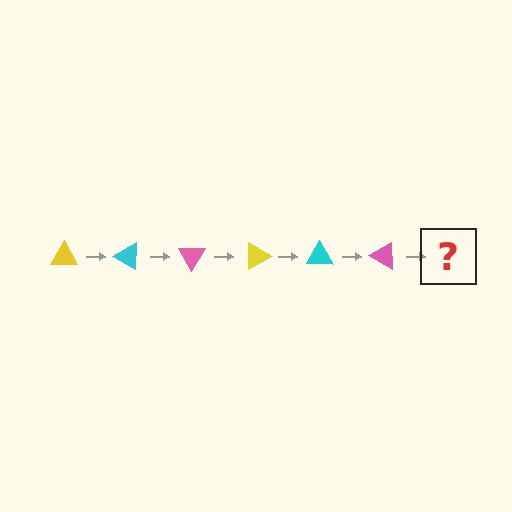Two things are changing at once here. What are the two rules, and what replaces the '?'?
The two rules are that it rotates 30 degrees each step and the color cycles through yellow, cyan, and pink. The '?' should be a yellow triangle, rotated 180 degrees from the start.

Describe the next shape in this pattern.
It should be a yellow triangle, rotated 180 degrees from the start.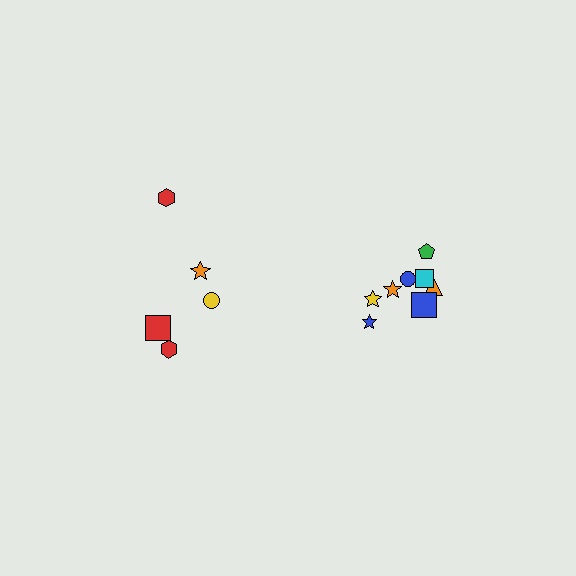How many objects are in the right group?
There are 8 objects.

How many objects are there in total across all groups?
There are 13 objects.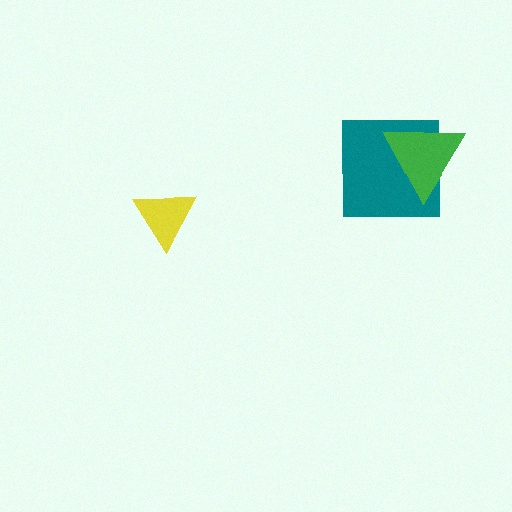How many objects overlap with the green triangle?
1 object overlaps with the green triangle.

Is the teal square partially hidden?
Yes, it is partially covered by another shape.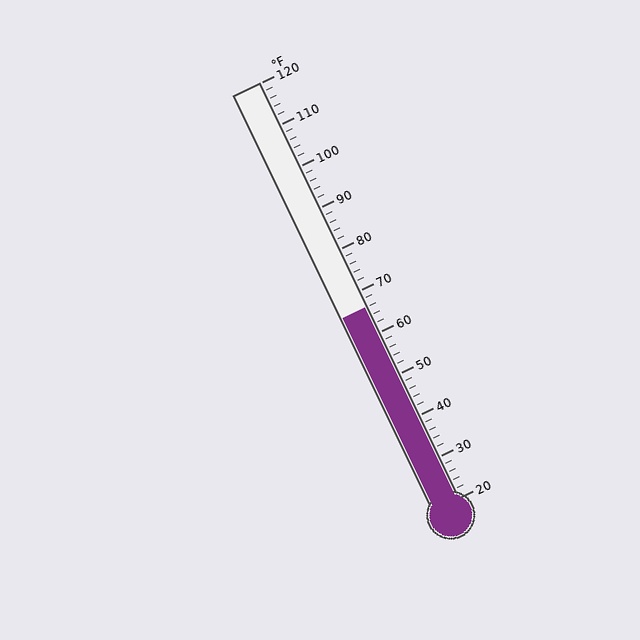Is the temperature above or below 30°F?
The temperature is above 30°F.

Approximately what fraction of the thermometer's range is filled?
The thermometer is filled to approximately 45% of its range.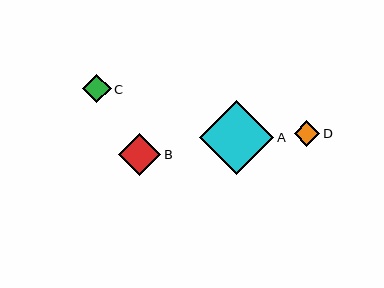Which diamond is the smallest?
Diamond D is the smallest with a size of approximately 26 pixels.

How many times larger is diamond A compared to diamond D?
Diamond A is approximately 2.8 times the size of diamond D.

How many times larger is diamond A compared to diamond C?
Diamond A is approximately 2.6 times the size of diamond C.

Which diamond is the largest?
Diamond A is the largest with a size of approximately 74 pixels.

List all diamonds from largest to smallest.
From largest to smallest: A, B, C, D.